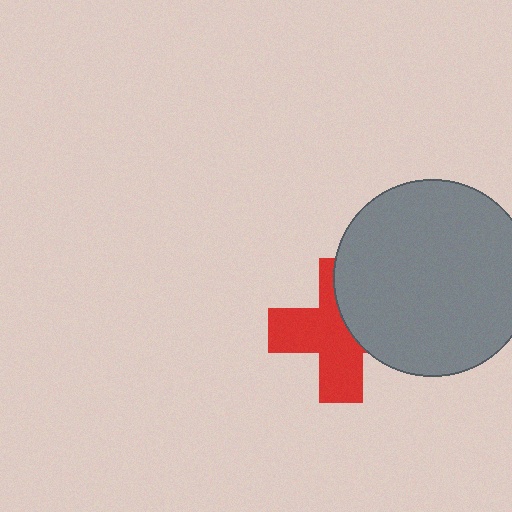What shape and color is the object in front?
The object in front is a gray circle.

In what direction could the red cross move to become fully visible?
The red cross could move left. That would shift it out from behind the gray circle entirely.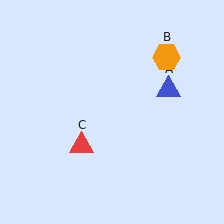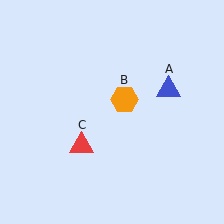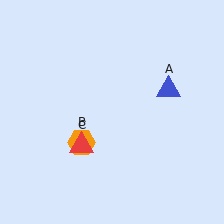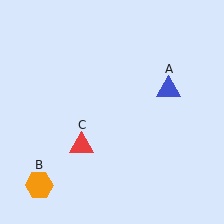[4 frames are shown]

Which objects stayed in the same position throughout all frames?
Blue triangle (object A) and red triangle (object C) remained stationary.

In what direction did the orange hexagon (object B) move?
The orange hexagon (object B) moved down and to the left.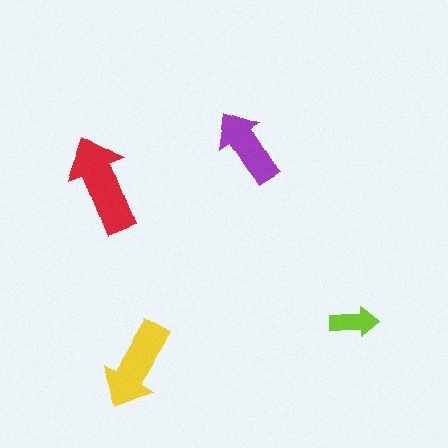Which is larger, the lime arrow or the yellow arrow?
The yellow one.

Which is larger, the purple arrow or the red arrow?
The red one.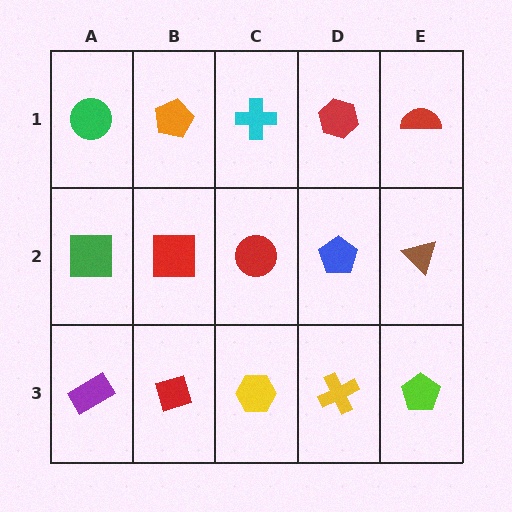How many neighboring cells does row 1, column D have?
3.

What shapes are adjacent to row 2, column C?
A cyan cross (row 1, column C), a yellow hexagon (row 3, column C), a red square (row 2, column B), a blue pentagon (row 2, column D).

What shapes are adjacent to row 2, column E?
A red semicircle (row 1, column E), a lime pentagon (row 3, column E), a blue pentagon (row 2, column D).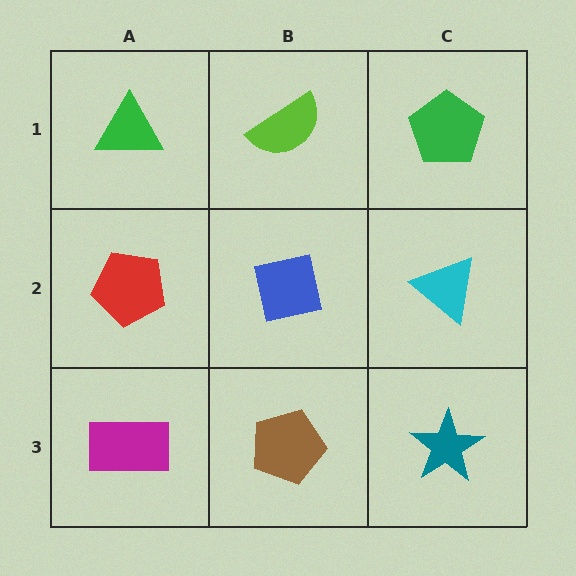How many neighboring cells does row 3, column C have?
2.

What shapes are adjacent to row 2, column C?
A green pentagon (row 1, column C), a teal star (row 3, column C), a blue square (row 2, column B).